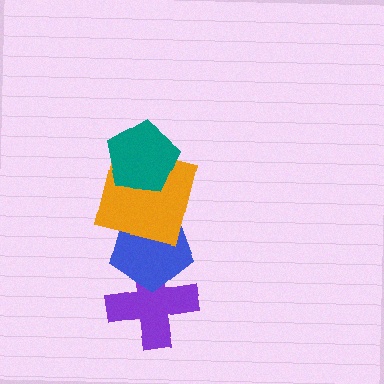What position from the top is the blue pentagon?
The blue pentagon is 3rd from the top.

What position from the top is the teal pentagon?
The teal pentagon is 1st from the top.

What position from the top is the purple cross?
The purple cross is 4th from the top.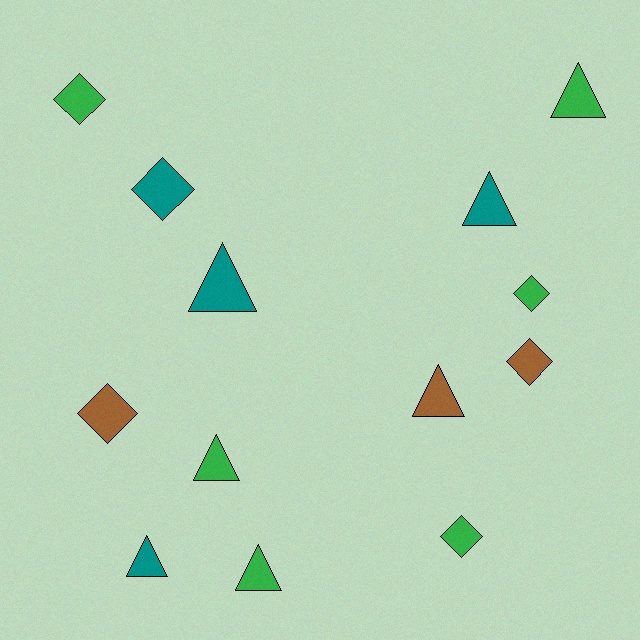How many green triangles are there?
There are 3 green triangles.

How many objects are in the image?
There are 13 objects.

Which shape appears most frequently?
Triangle, with 7 objects.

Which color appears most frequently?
Green, with 6 objects.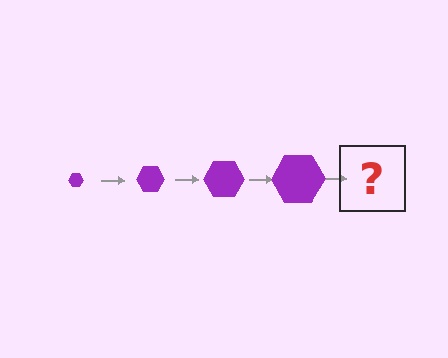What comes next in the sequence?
The next element should be a purple hexagon, larger than the previous one.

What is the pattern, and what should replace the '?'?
The pattern is that the hexagon gets progressively larger each step. The '?' should be a purple hexagon, larger than the previous one.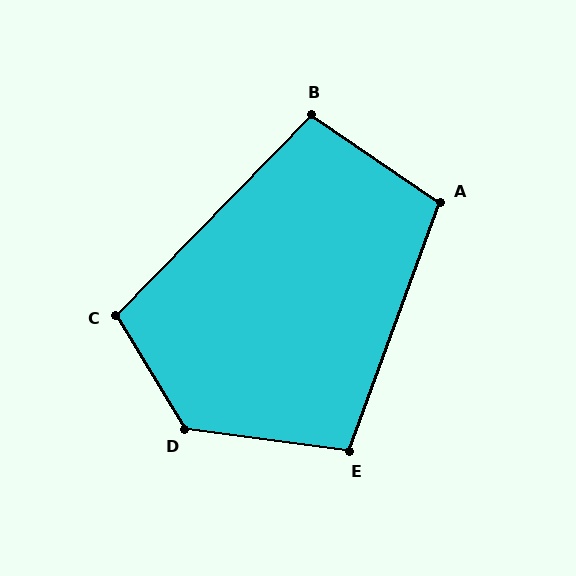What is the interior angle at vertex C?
Approximately 104 degrees (obtuse).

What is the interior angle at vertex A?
Approximately 104 degrees (obtuse).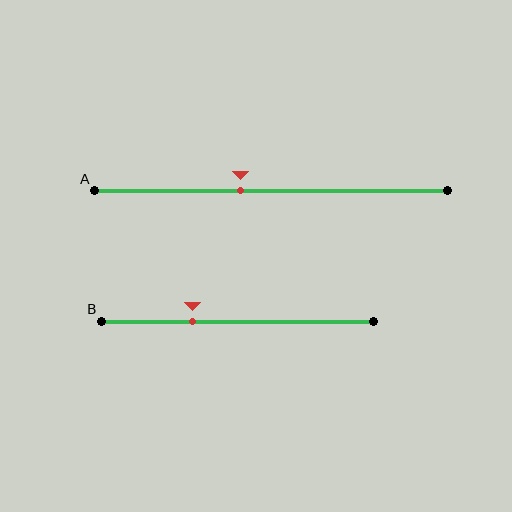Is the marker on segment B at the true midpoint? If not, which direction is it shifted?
No, the marker on segment B is shifted to the left by about 16% of the segment length.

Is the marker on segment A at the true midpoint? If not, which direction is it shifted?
No, the marker on segment A is shifted to the left by about 9% of the segment length.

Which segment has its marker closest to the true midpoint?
Segment A has its marker closest to the true midpoint.